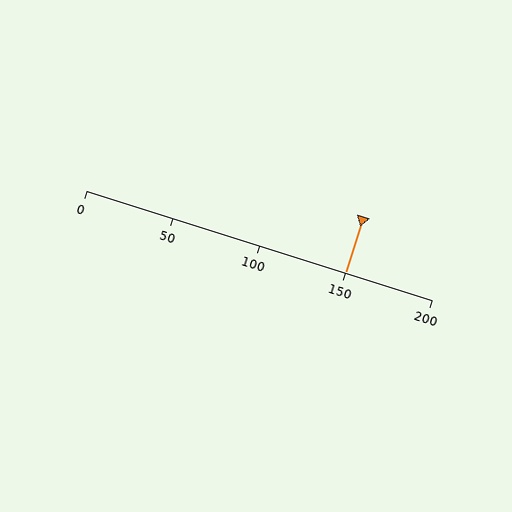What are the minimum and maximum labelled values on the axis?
The axis runs from 0 to 200.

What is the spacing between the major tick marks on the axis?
The major ticks are spaced 50 apart.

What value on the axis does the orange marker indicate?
The marker indicates approximately 150.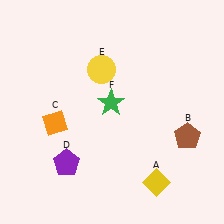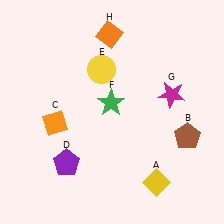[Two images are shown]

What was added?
A magenta star (G), an orange diamond (H) were added in Image 2.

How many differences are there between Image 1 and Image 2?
There are 2 differences between the two images.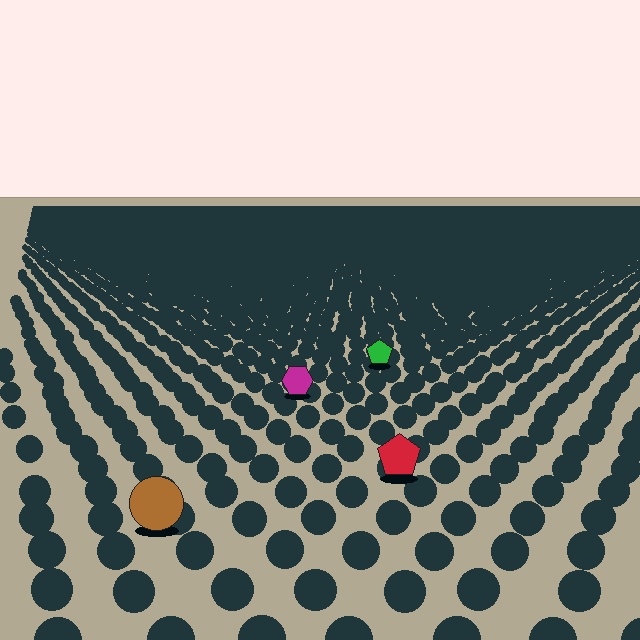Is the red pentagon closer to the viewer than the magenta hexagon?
Yes. The red pentagon is closer — you can tell from the texture gradient: the ground texture is coarser near it.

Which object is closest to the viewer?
The brown circle is closest. The texture marks near it are larger and more spread out.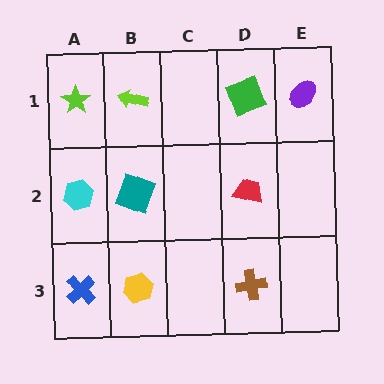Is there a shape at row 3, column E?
No, that cell is empty.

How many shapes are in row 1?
4 shapes.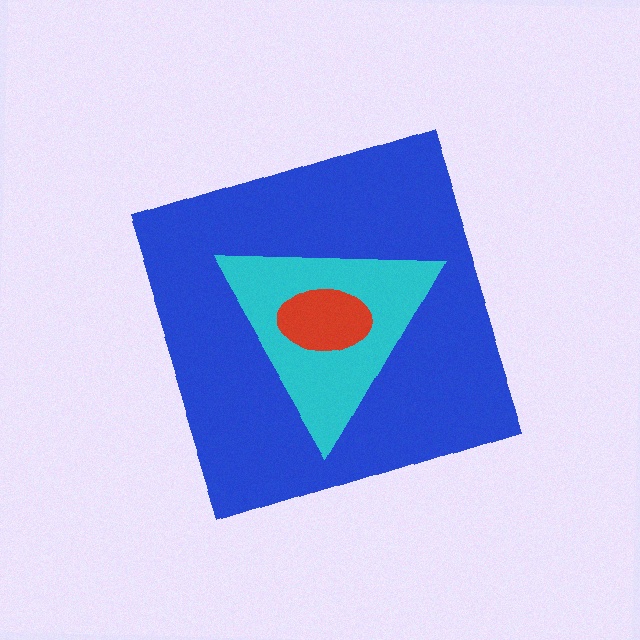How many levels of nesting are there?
3.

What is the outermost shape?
The blue diamond.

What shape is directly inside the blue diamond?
The cyan triangle.